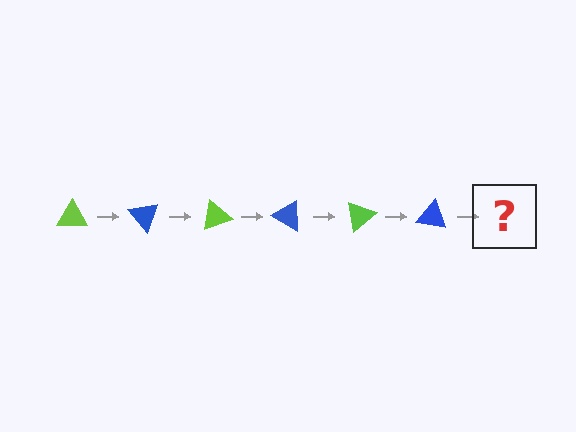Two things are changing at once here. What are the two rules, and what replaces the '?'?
The two rules are that it rotates 50 degrees each step and the color cycles through lime and blue. The '?' should be a lime triangle, rotated 300 degrees from the start.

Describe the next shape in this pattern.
It should be a lime triangle, rotated 300 degrees from the start.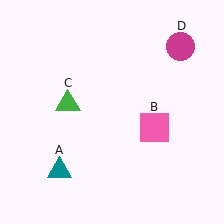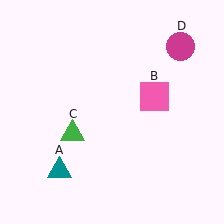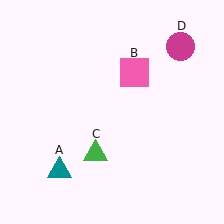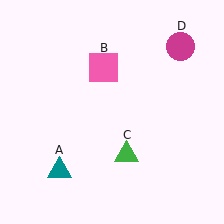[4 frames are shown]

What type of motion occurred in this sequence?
The pink square (object B), green triangle (object C) rotated counterclockwise around the center of the scene.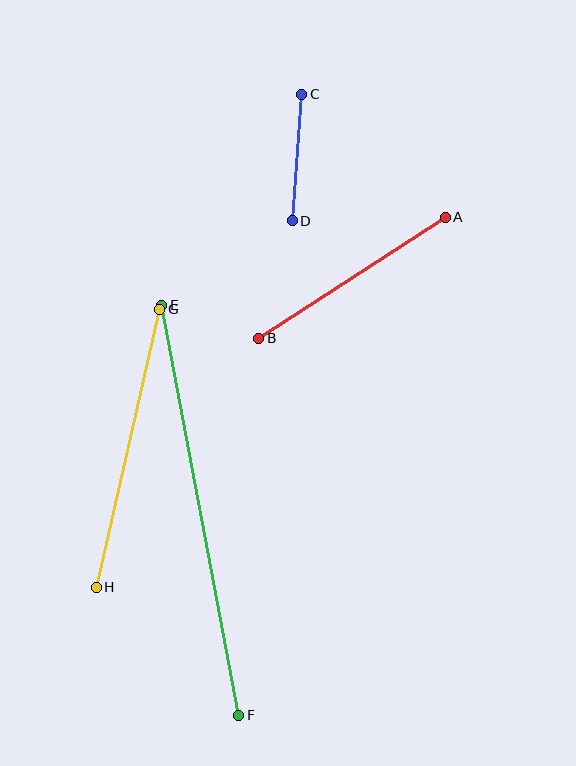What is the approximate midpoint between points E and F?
The midpoint is at approximately (200, 510) pixels.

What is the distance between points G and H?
The distance is approximately 285 pixels.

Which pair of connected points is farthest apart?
Points E and F are farthest apart.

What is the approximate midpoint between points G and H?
The midpoint is at approximately (128, 448) pixels.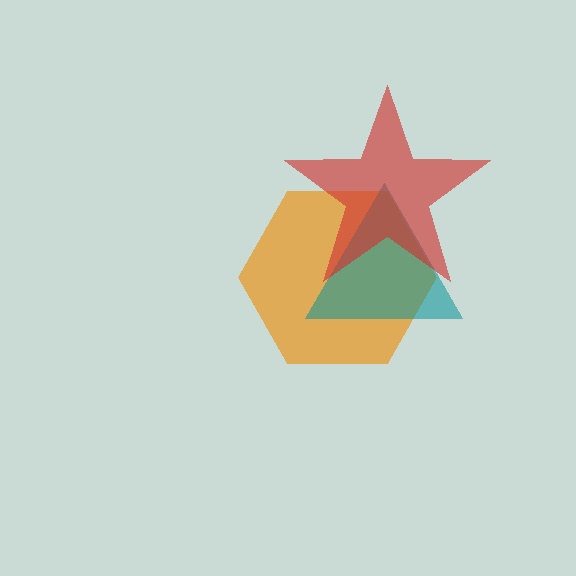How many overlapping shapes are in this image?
There are 3 overlapping shapes in the image.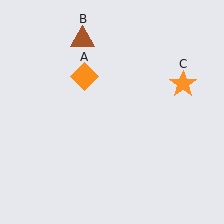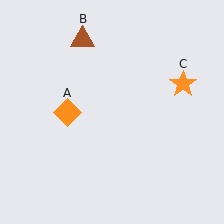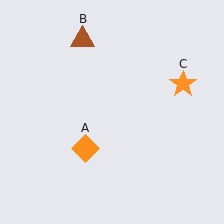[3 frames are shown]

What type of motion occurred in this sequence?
The orange diamond (object A) rotated counterclockwise around the center of the scene.